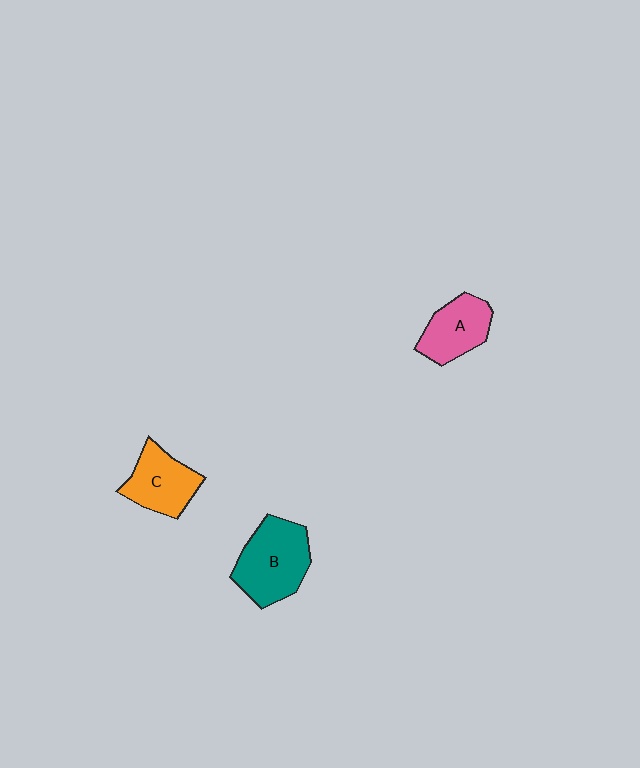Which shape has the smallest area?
Shape A (pink).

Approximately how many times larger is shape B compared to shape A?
Approximately 1.4 times.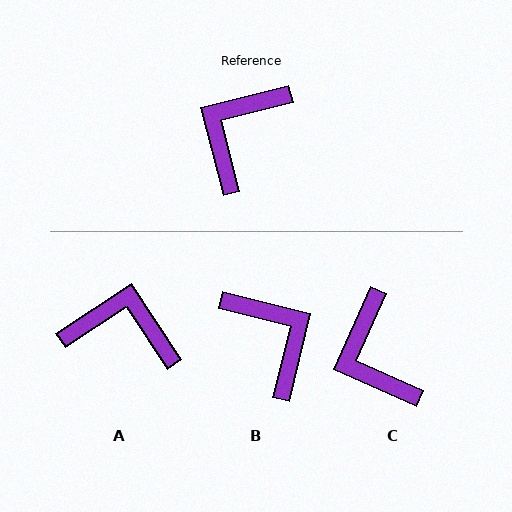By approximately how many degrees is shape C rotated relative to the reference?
Approximately 52 degrees counter-clockwise.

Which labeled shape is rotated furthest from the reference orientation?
B, about 118 degrees away.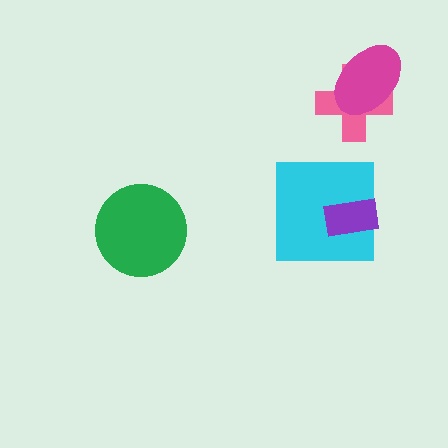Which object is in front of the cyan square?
The purple rectangle is in front of the cyan square.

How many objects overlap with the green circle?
0 objects overlap with the green circle.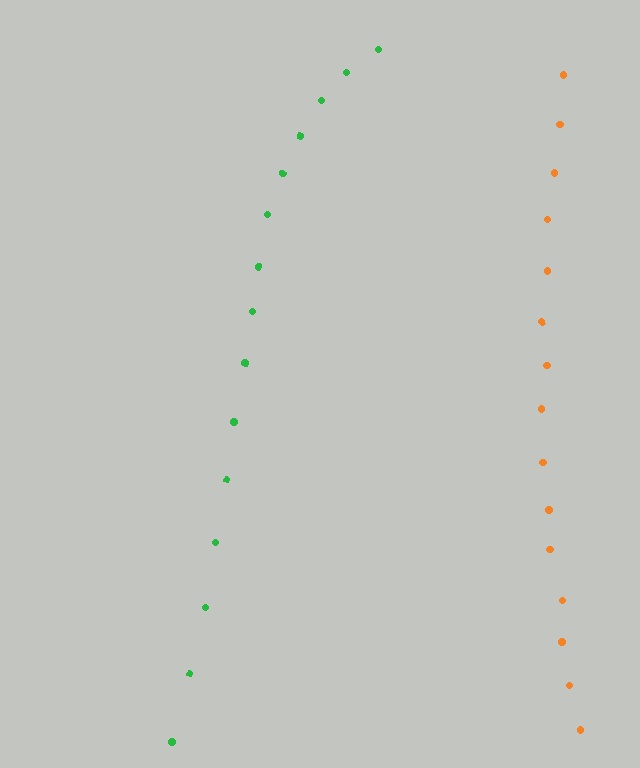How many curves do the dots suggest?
There are 2 distinct paths.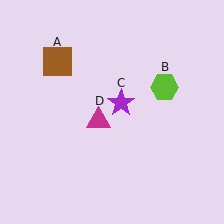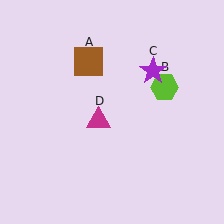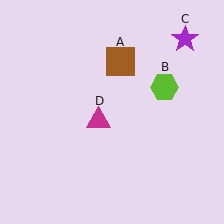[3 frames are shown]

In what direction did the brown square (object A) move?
The brown square (object A) moved right.